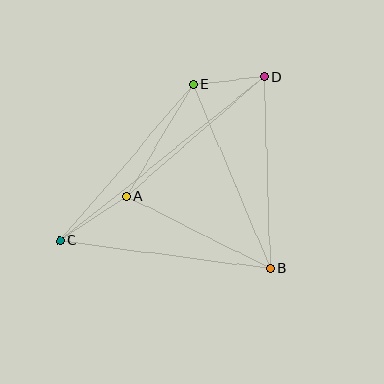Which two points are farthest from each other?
Points C and D are farthest from each other.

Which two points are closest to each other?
Points D and E are closest to each other.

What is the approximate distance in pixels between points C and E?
The distance between C and E is approximately 205 pixels.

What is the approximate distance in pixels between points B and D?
The distance between B and D is approximately 191 pixels.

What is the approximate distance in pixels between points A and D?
The distance between A and D is approximately 182 pixels.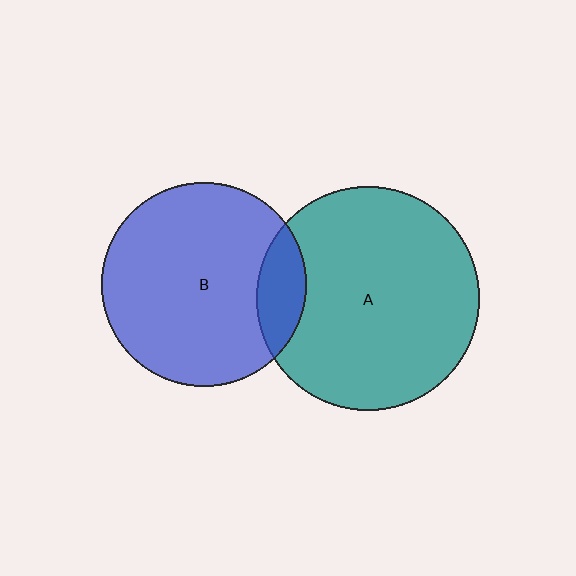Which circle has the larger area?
Circle A (teal).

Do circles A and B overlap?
Yes.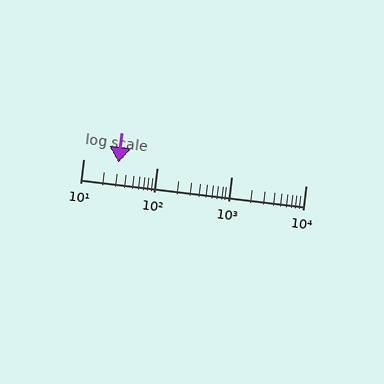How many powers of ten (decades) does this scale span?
The scale spans 3 decades, from 10 to 10000.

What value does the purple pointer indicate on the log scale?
The pointer indicates approximately 30.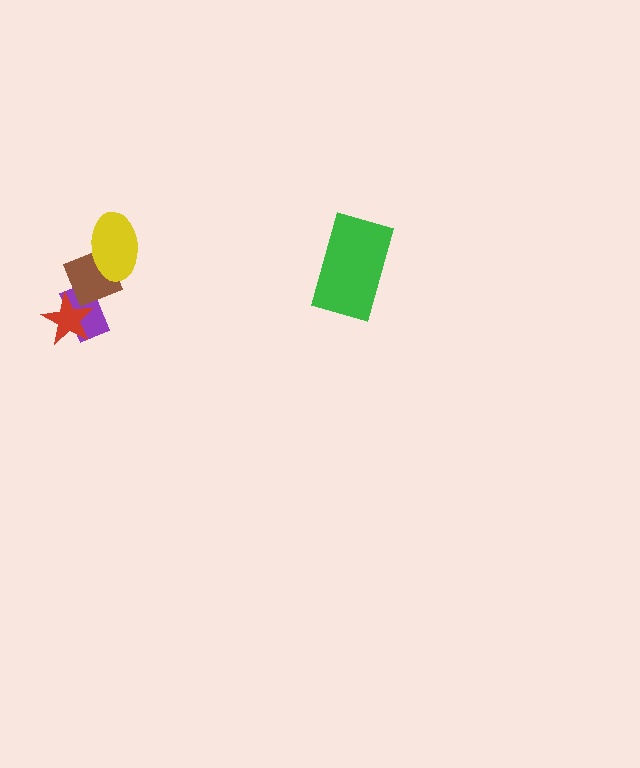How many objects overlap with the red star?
2 objects overlap with the red star.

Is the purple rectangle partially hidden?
Yes, it is partially covered by another shape.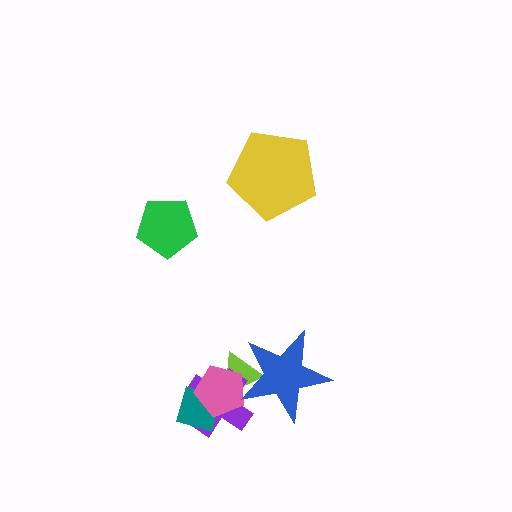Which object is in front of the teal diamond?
The pink pentagon is in front of the teal diamond.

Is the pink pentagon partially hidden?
Yes, it is partially covered by another shape.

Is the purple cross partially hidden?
Yes, it is partially covered by another shape.